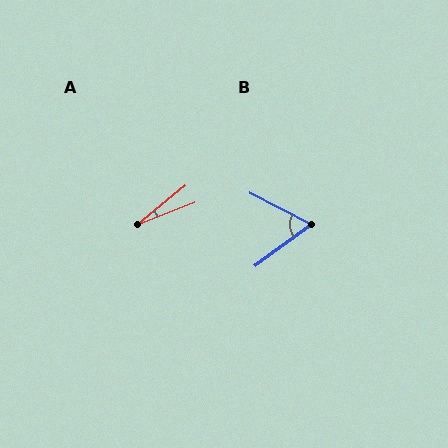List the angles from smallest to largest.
A (18°), B (64°).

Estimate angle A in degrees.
Approximately 18 degrees.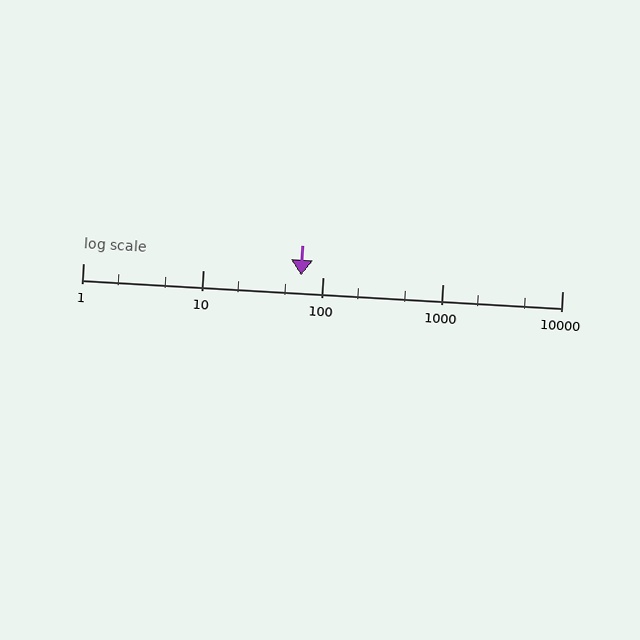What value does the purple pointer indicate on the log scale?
The pointer indicates approximately 66.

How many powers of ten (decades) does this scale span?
The scale spans 4 decades, from 1 to 10000.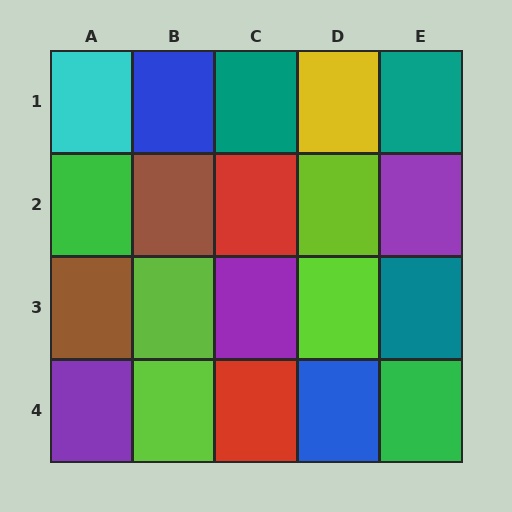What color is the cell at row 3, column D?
Lime.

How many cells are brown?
2 cells are brown.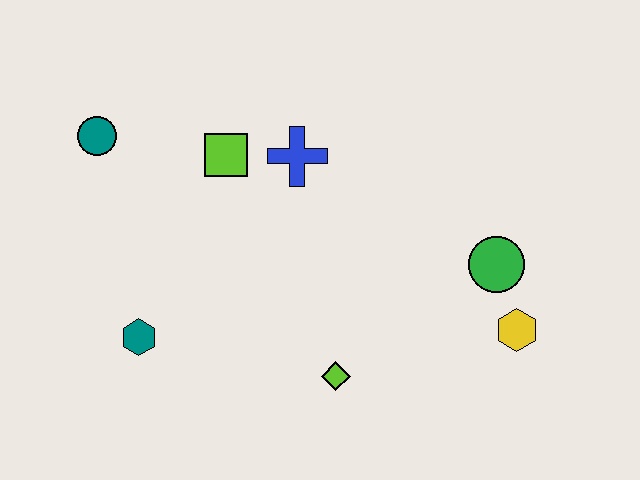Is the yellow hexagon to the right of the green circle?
Yes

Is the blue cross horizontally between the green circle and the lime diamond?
No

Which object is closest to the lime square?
The blue cross is closest to the lime square.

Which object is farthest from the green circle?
The teal circle is farthest from the green circle.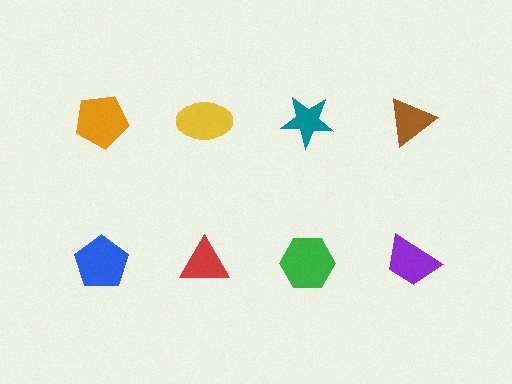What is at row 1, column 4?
A brown triangle.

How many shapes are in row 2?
4 shapes.